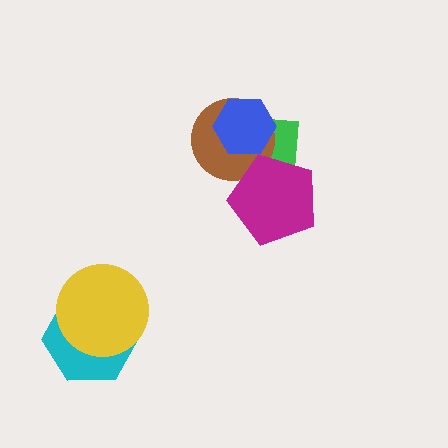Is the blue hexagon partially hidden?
No, no other shape covers it.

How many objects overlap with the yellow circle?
1 object overlaps with the yellow circle.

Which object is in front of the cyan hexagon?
The yellow circle is in front of the cyan hexagon.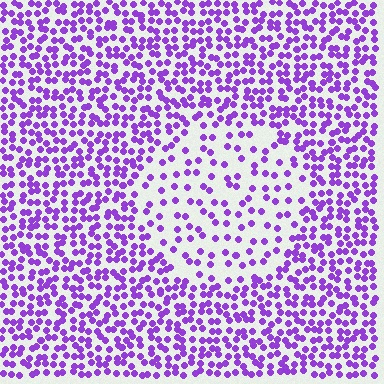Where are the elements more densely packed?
The elements are more densely packed outside the circle boundary.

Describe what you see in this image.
The image contains small purple elements arranged at two different densities. A circle-shaped region is visible where the elements are less densely packed than the surrounding area.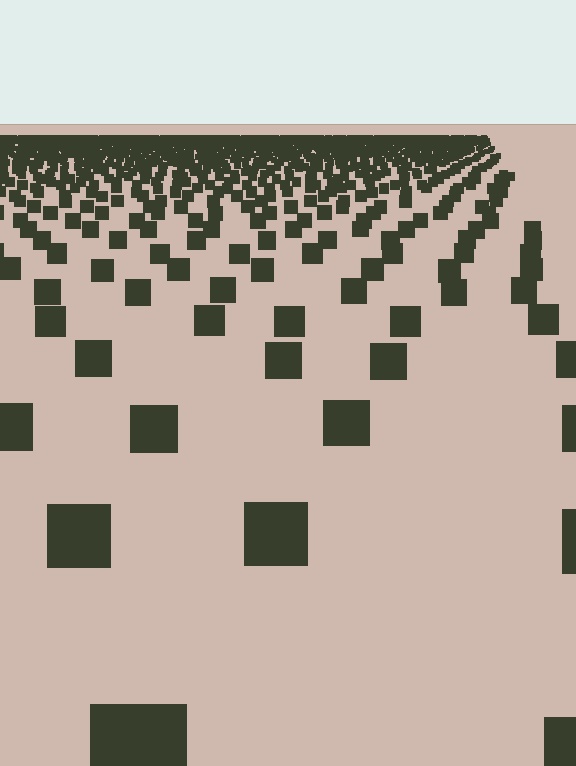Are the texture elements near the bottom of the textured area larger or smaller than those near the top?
Larger. Near the bottom, elements are closer to the viewer and appear at a bigger on-screen size.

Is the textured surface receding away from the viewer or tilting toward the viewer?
The surface is receding away from the viewer. Texture elements get smaller and denser toward the top.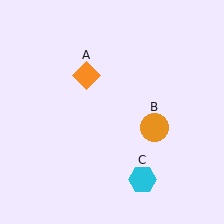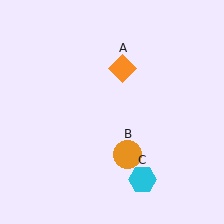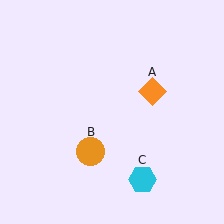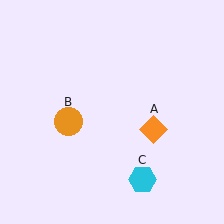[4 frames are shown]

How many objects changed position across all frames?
2 objects changed position: orange diamond (object A), orange circle (object B).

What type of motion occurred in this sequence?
The orange diamond (object A), orange circle (object B) rotated clockwise around the center of the scene.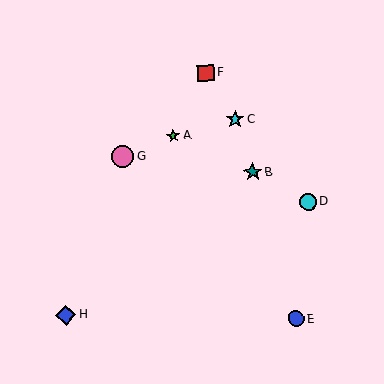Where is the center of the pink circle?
The center of the pink circle is at (123, 157).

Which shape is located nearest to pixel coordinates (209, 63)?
The red square (labeled F) at (206, 73) is nearest to that location.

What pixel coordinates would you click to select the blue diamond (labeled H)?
Click at (66, 315) to select the blue diamond H.